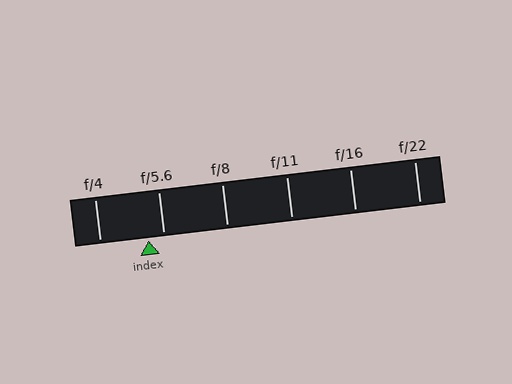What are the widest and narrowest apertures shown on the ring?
The widest aperture shown is f/4 and the narrowest is f/22.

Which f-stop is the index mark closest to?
The index mark is closest to f/5.6.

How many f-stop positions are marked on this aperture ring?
There are 6 f-stop positions marked.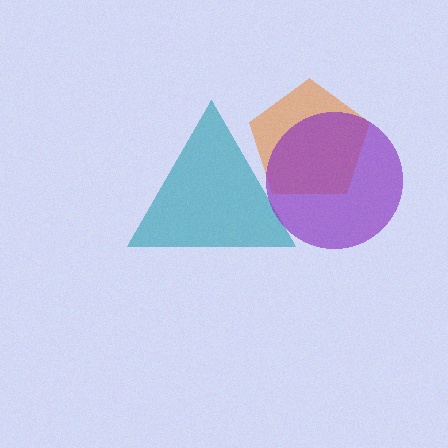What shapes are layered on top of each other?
The layered shapes are: a teal triangle, an orange pentagon, a purple circle.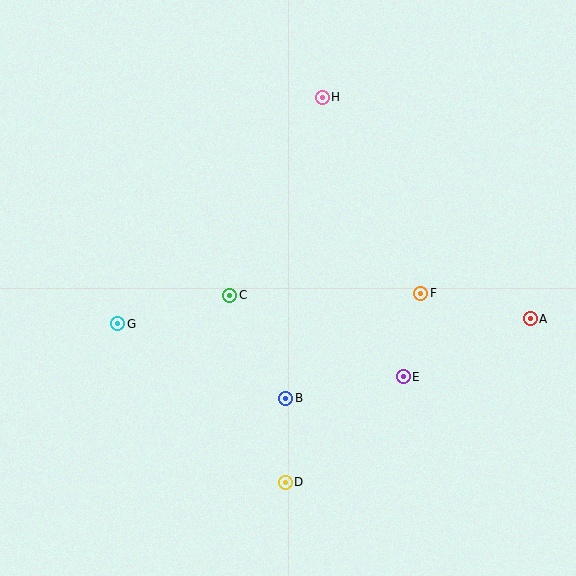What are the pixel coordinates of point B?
Point B is at (286, 398).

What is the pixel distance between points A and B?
The distance between A and B is 257 pixels.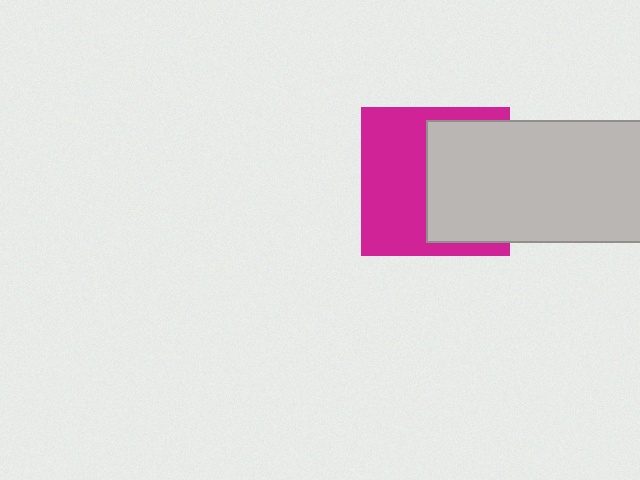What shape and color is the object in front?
The object in front is a light gray rectangle.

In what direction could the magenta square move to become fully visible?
The magenta square could move left. That would shift it out from behind the light gray rectangle entirely.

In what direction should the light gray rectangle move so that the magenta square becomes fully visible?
The light gray rectangle should move right. That is the shortest direction to clear the overlap and leave the magenta square fully visible.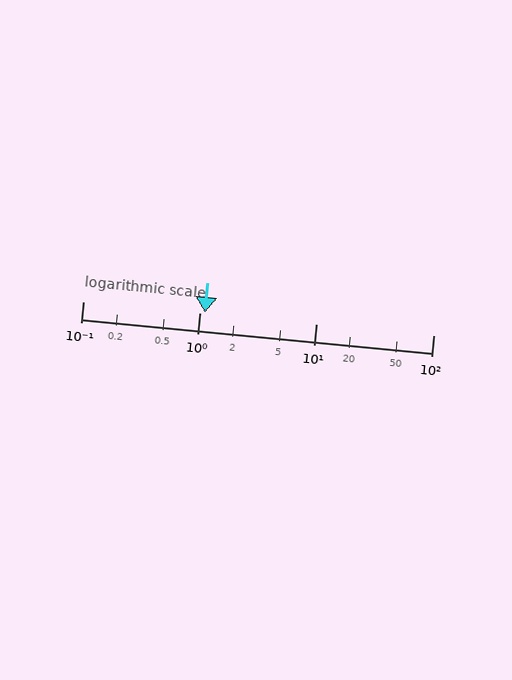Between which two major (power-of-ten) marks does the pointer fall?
The pointer is between 1 and 10.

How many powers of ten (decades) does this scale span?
The scale spans 3 decades, from 0.1 to 100.